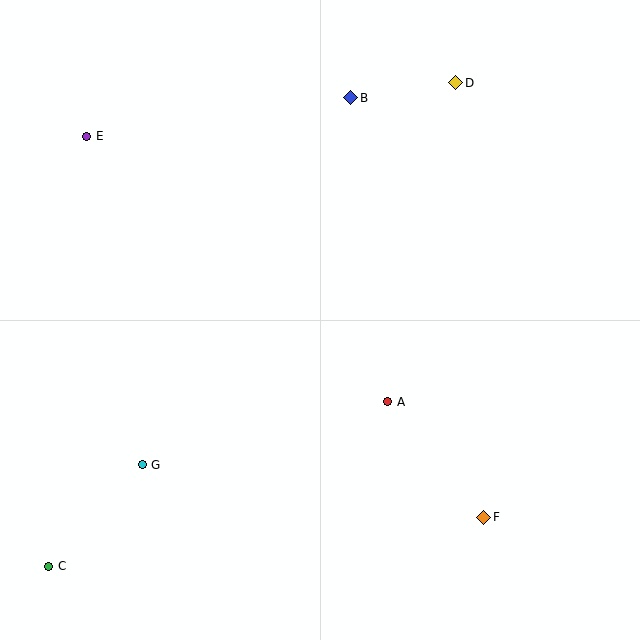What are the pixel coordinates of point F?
Point F is at (484, 517).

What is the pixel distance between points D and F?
The distance between D and F is 435 pixels.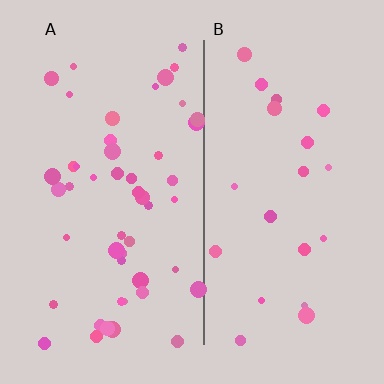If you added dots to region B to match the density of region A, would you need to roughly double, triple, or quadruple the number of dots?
Approximately double.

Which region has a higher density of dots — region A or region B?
A (the left).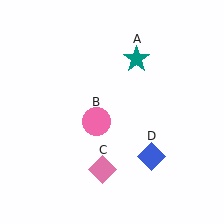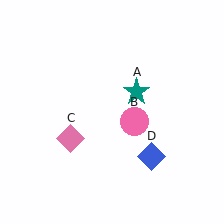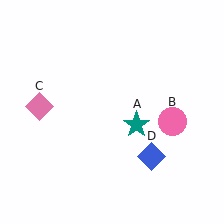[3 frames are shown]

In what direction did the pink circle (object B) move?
The pink circle (object B) moved right.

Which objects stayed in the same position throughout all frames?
Blue diamond (object D) remained stationary.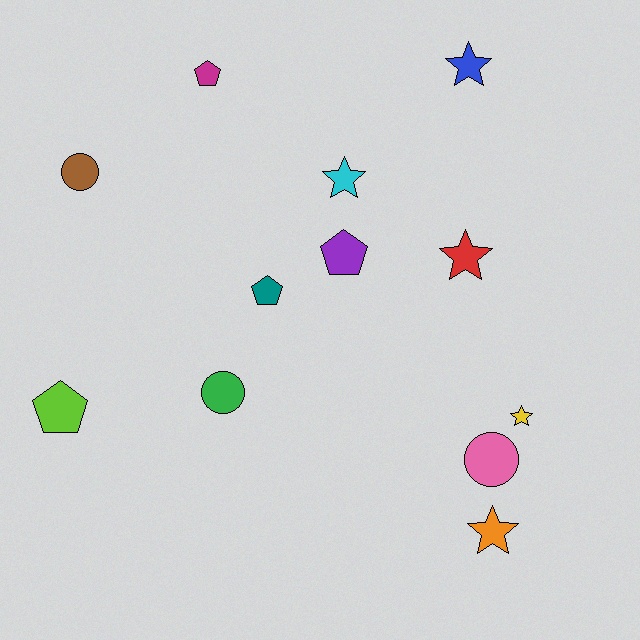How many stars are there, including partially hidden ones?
There are 5 stars.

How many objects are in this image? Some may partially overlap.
There are 12 objects.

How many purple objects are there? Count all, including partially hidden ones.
There is 1 purple object.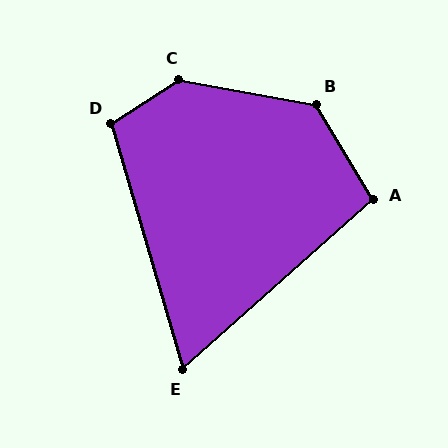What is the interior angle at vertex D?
Approximately 107 degrees (obtuse).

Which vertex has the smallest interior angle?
E, at approximately 65 degrees.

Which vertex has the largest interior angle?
C, at approximately 137 degrees.